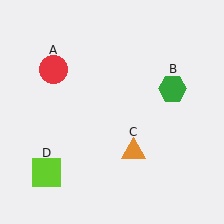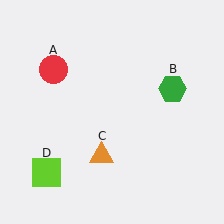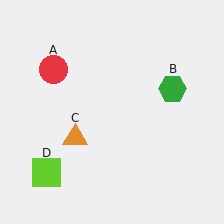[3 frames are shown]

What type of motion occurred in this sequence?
The orange triangle (object C) rotated clockwise around the center of the scene.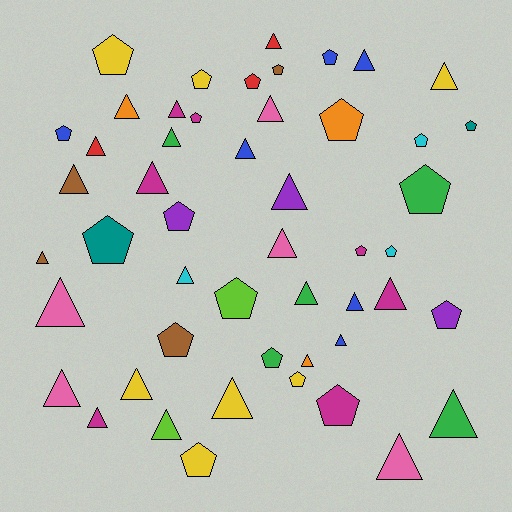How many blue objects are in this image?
There are 6 blue objects.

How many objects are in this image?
There are 50 objects.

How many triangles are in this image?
There are 28 triangles.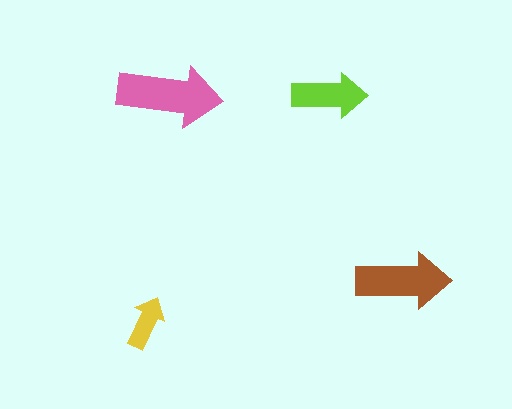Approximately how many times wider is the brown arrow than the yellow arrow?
About 2 times wider.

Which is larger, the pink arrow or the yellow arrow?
The pink one.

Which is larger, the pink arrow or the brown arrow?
The pink one.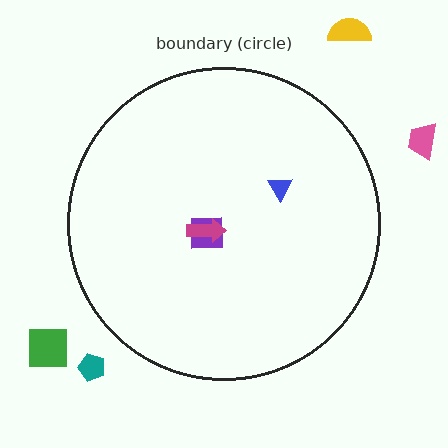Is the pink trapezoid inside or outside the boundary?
Outside.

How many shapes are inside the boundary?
3 inside, 4 outside.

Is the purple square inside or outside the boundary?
Inside.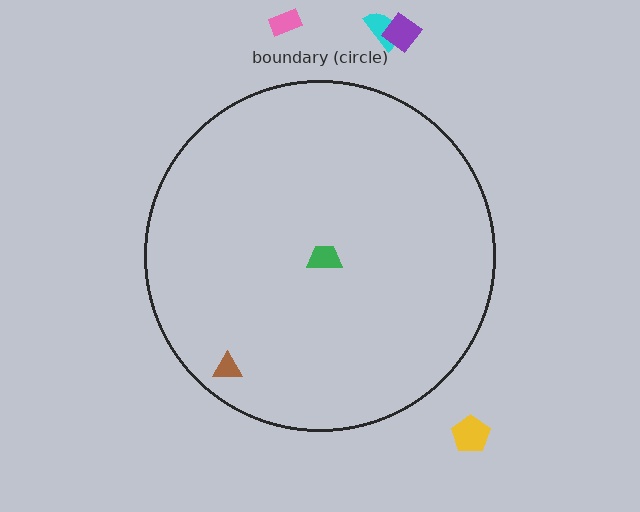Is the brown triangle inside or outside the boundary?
Inside.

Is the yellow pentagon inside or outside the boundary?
Outside.